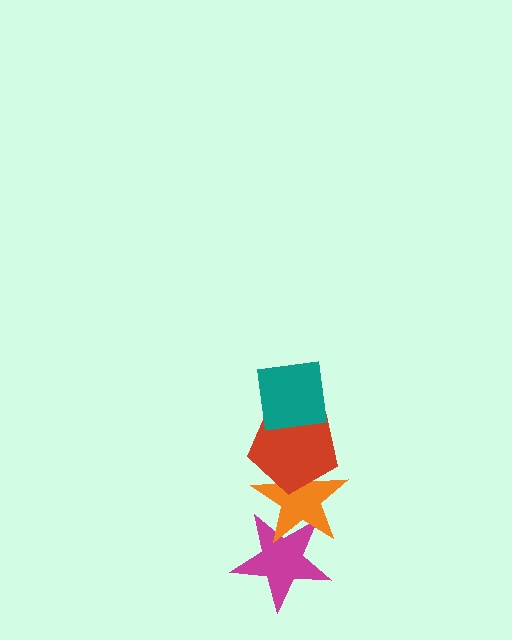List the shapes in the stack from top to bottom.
From top to bottom: the teal square, the red pentagon, the orange star, the magenta star.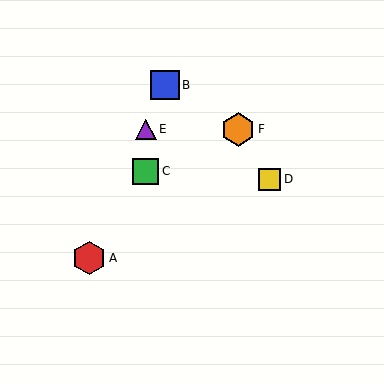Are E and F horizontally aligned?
Yes, both are at y≈129.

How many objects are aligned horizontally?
2 objects (E, F) are aligned horizontally.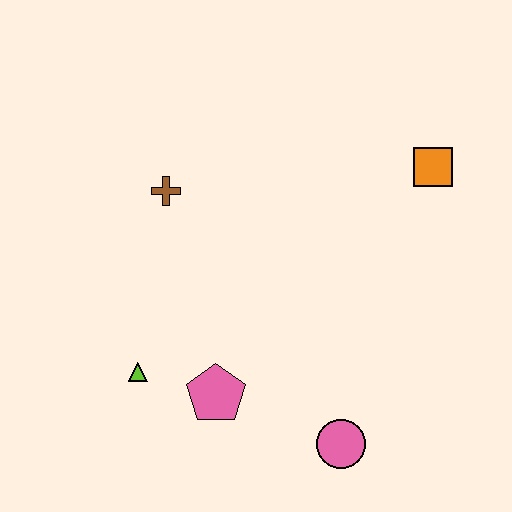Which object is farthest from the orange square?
The lime triangle is farthest from the orange square.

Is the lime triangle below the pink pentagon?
No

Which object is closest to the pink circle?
The pink pentagon is closest to the pink circle.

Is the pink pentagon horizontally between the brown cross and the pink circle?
Yes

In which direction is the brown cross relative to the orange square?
The brown cross is to the left of the orange square.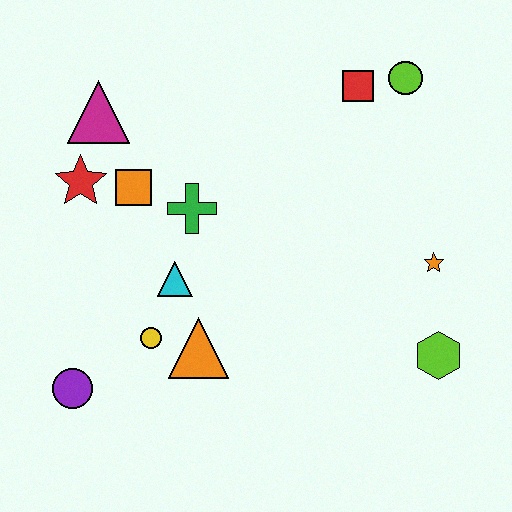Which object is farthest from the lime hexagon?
The magenta triangle is farthest from the lime hexagon.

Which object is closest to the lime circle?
The red square is closest to the lime circle.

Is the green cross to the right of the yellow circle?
Yes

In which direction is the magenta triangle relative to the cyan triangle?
The magenta triangle is above the cyan triangle.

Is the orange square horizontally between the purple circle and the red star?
No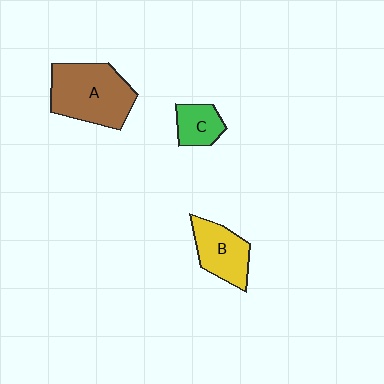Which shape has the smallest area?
Shape C (green).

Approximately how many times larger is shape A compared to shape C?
Approximately 2.5 times.